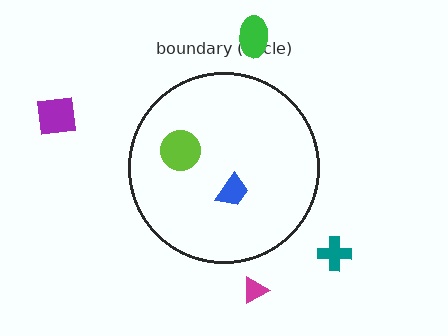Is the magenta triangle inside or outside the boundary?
Outside.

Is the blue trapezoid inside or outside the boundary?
Inside.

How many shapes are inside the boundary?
2 inside, 4 outside.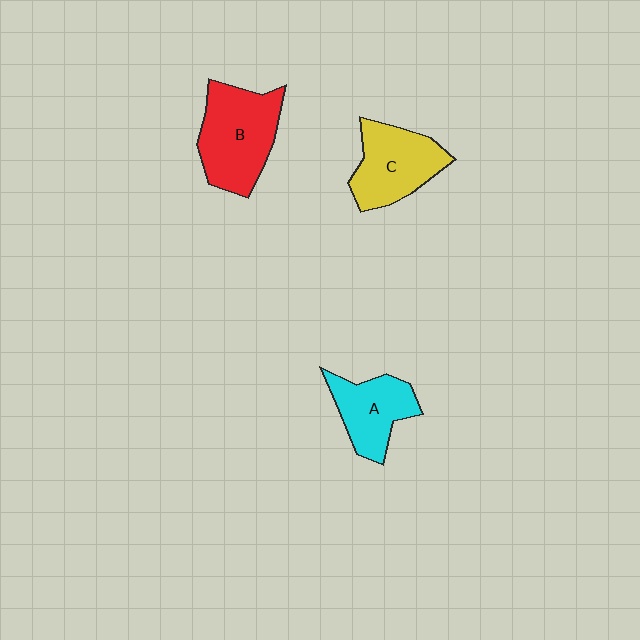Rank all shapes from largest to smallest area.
From largest to smallest: B (red), C (yellow), A (cyan).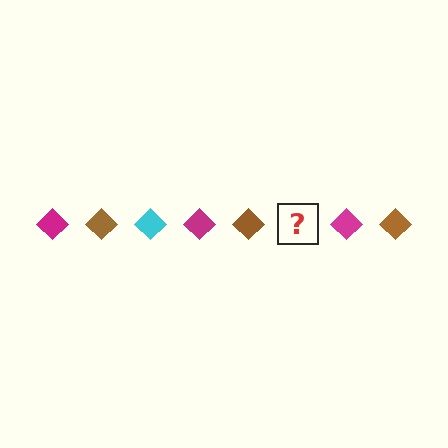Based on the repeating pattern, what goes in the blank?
The blank should be a cyan diamond.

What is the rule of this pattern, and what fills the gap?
The rule is that the pattern cycles through magenta, brown, cyan diamonds. The gap should be filled with a cyan diamond.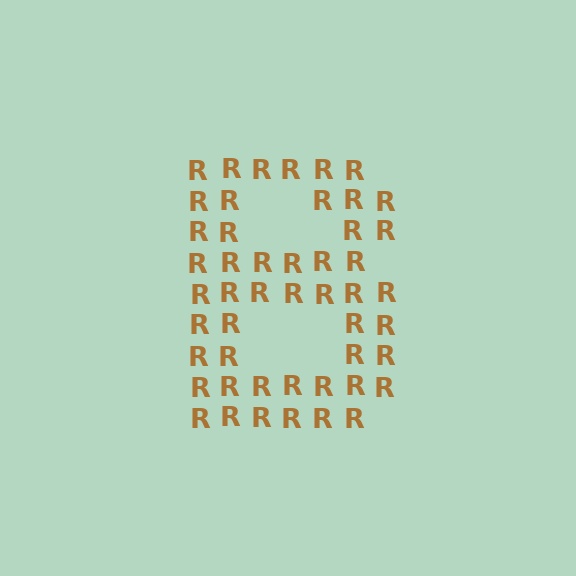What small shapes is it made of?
It is made of small letter R's.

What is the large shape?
The large shape is the letter B.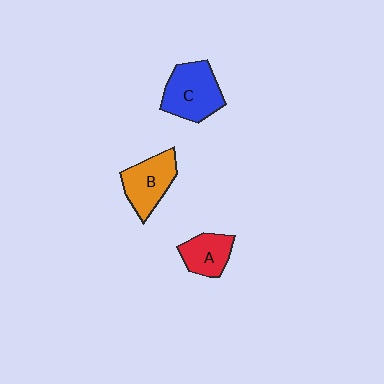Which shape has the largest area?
Shape C (blue).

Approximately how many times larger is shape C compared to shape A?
Approximately 1.6 times.